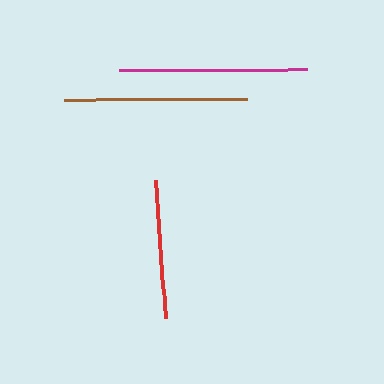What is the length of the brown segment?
The brown segment is approximately 182 pixels long.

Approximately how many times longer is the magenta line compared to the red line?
The magenta line is approximately 1.4 times the length of the red line.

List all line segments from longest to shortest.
From longest to shortest: magenta, brown, red.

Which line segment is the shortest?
The red line is the shortest at approximately 139 pixels.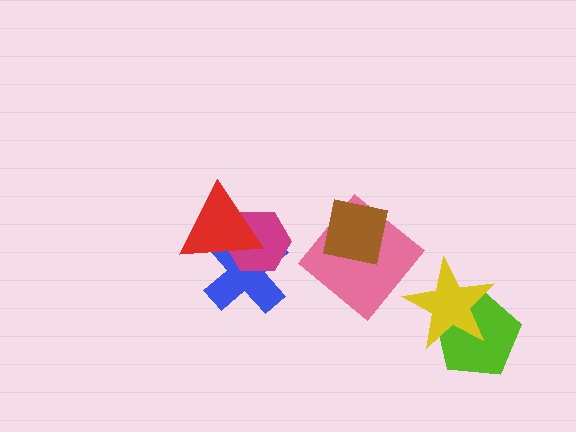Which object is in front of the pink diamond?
The brown square is in front of the pink diamond.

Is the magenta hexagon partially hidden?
Yes, it is partially covered by another shape.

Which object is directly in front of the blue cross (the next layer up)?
The magenta hexagon is directly in front of the blue cross.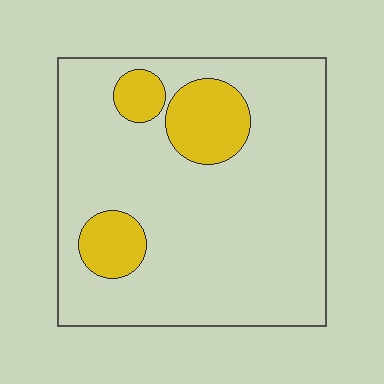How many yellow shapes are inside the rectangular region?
3.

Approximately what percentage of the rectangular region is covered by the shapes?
Approximately 15%.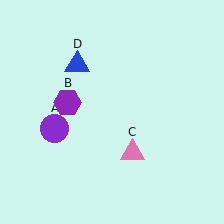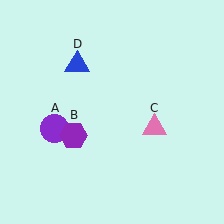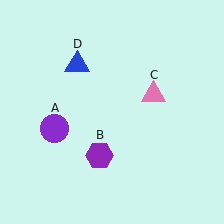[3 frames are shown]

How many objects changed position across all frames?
2 objects changed position: purple hexagon (object B), pink triangle (object C).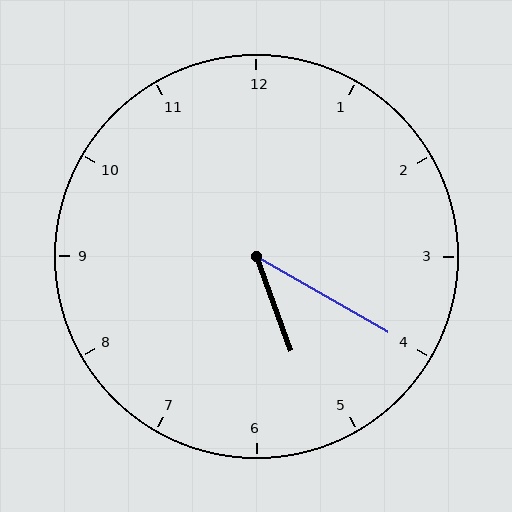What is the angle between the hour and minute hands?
Approximately 40 degrees.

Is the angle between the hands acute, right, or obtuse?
It is acute.